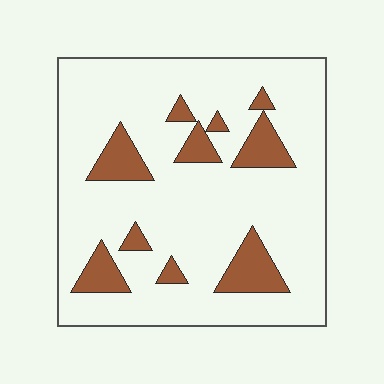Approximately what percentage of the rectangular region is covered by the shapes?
Approximately 15%.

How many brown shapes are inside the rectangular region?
10.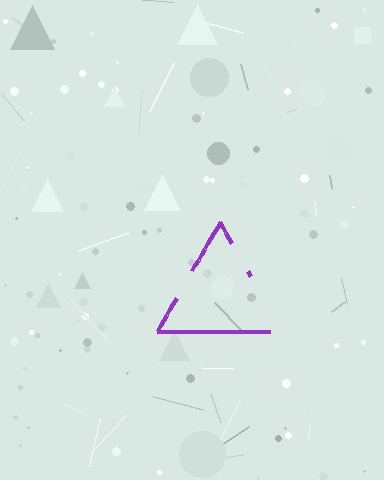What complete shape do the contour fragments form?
The contour fragments form a triangle.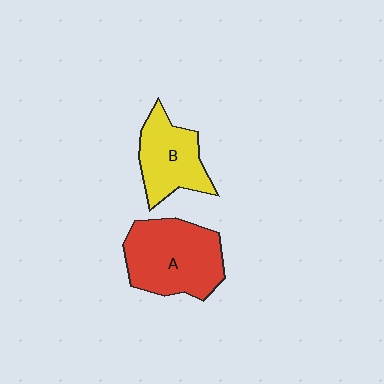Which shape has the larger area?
Shape A (red).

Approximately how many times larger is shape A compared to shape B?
Approximately 1.4 times.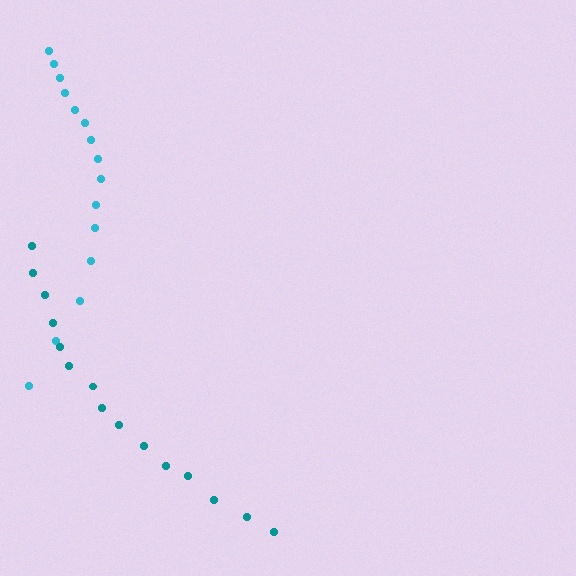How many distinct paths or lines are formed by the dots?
There are 2 distinct paths.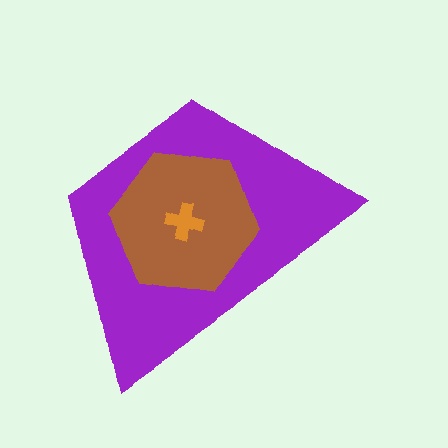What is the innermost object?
The orange cross.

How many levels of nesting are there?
3.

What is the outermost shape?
The purple trapezoid.